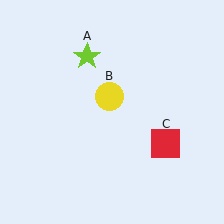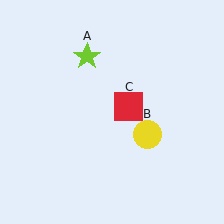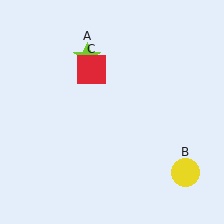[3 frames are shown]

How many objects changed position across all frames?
2 objects changed position: yellow circle (object B), red square (object C).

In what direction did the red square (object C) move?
The red square (object C) moved up and to the left.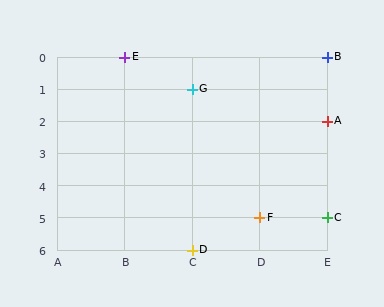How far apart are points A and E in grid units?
Points A and E are 3 columns and 2 rows apart (about 3.6 grid units diagonally).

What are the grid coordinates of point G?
Point G is at grid coordinates (C, 1).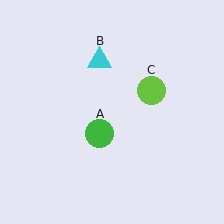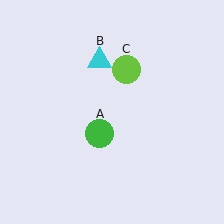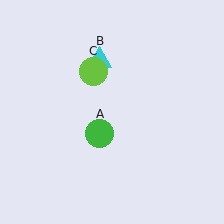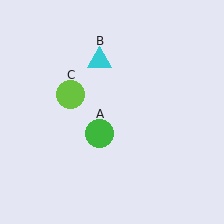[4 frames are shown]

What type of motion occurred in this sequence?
The lime circle (object C) rotated counterclockwise around the center of the scene.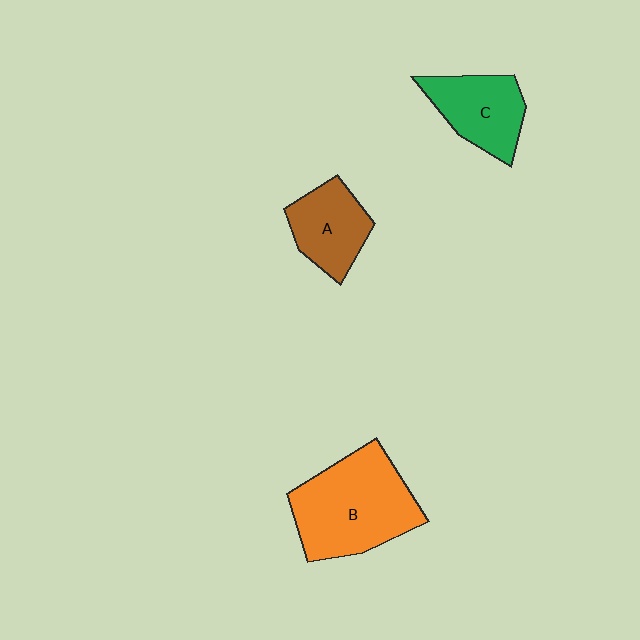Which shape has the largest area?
Shape B (orange).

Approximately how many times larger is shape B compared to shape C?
Approximately 1.7 times.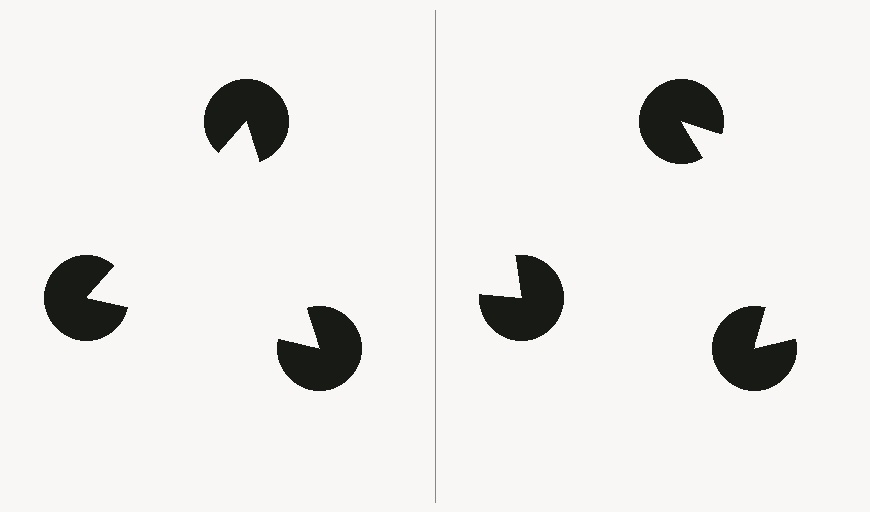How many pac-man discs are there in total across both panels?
6 — 3 on each side.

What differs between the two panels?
The pac-man discs are positioned identically on both sides; only the wedge orientations differ. On the left they align to a triangle; on the right they are misaligned.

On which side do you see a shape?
An illusory triangle appears on the left side. On the right side the wedge cuts are rotated, so no coherent shape forms.